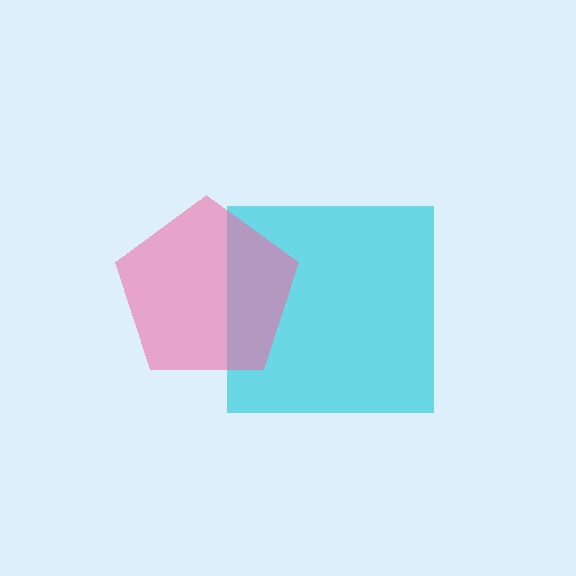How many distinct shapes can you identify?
There are 2 distinct shapes: a cyan square, a pink pentagon.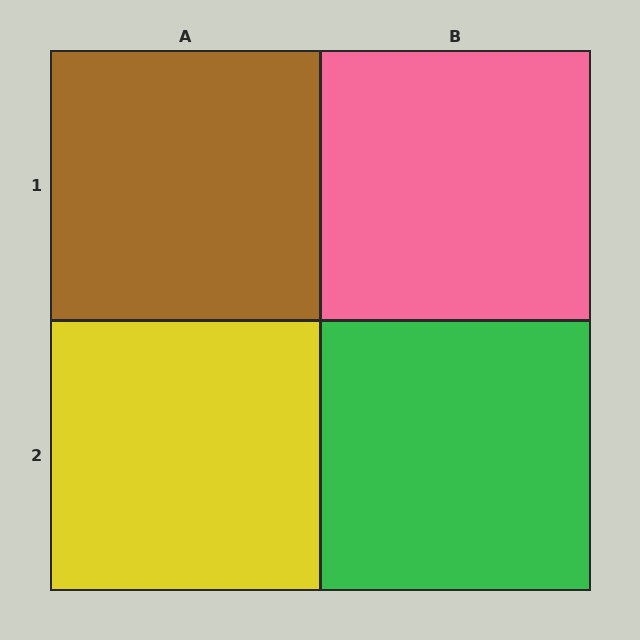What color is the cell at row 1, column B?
Pink.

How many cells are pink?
1 cell is pink.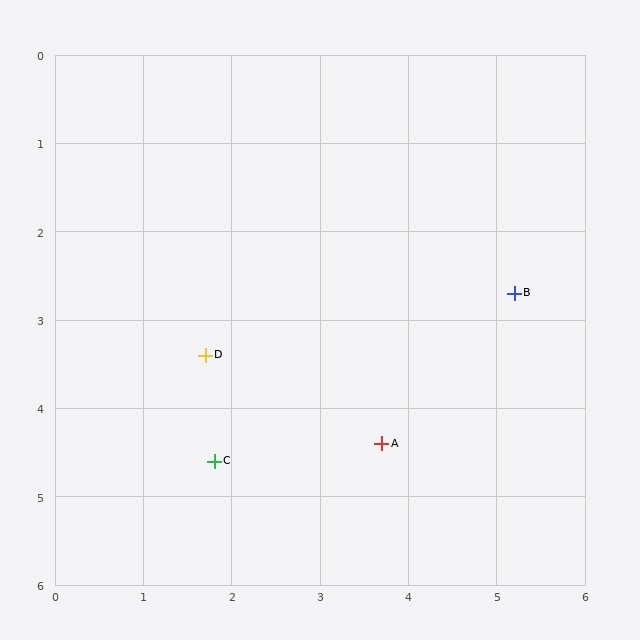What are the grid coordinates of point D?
Point D is at approximately (1.7, 3.4).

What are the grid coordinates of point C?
Point C is at approximately (1.8, 4.6).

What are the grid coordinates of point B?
Point B is at approximately (5.2, 2.7).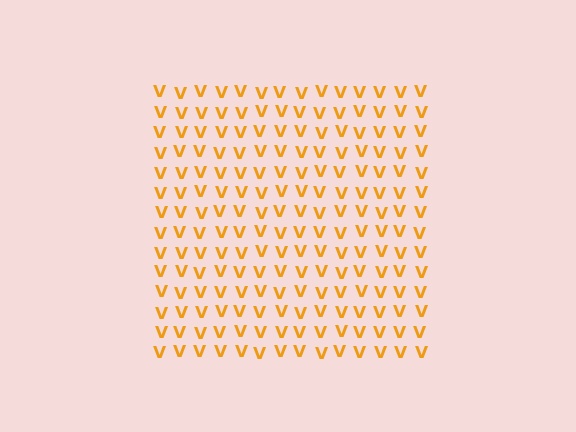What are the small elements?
The small elements are letter V's.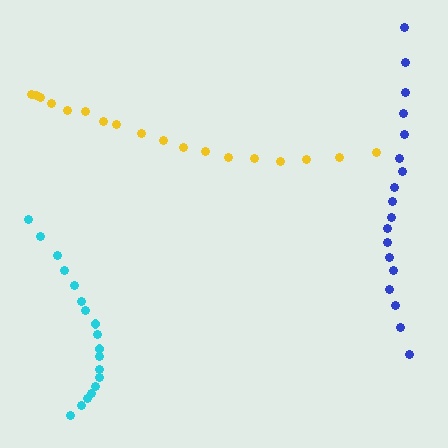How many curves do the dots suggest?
There are 3 distinct paths.